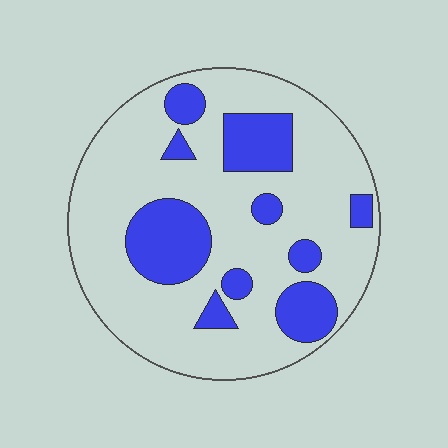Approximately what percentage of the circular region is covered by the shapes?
Approximately 25%.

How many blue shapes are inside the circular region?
10.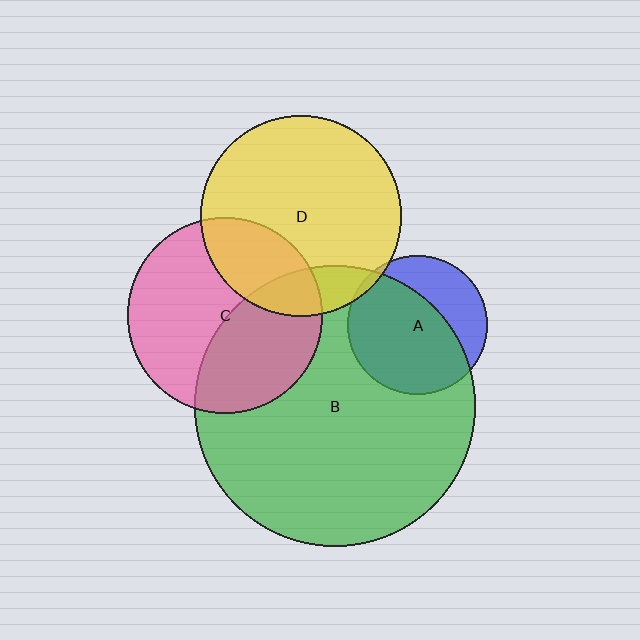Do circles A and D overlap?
Yes.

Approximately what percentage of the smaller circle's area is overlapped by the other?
Approximately 5%.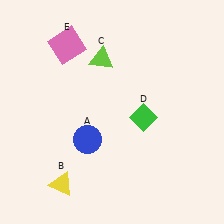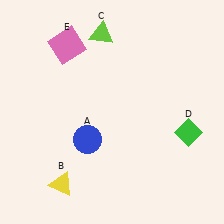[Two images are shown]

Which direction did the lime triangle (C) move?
The lime triangle (C) moved up.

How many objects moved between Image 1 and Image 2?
2 objects moved between the two images.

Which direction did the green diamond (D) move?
The green diamond (D) moved right.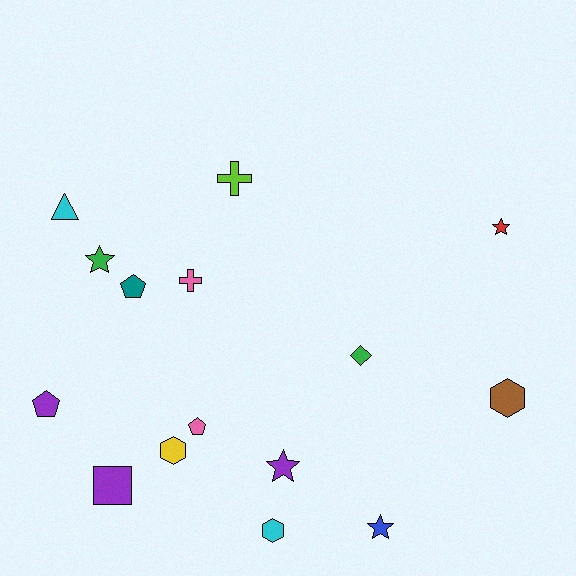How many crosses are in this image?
There are 2 crosses.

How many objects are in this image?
There are 15 objects.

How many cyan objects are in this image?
There are 2 cyan objects.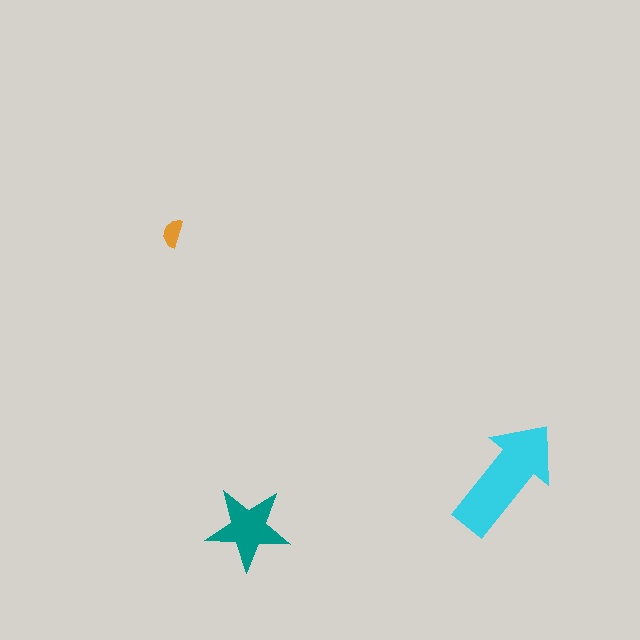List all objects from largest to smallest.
The cyan arrow, the teal star, the orange semicircle.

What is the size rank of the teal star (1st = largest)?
2nd.